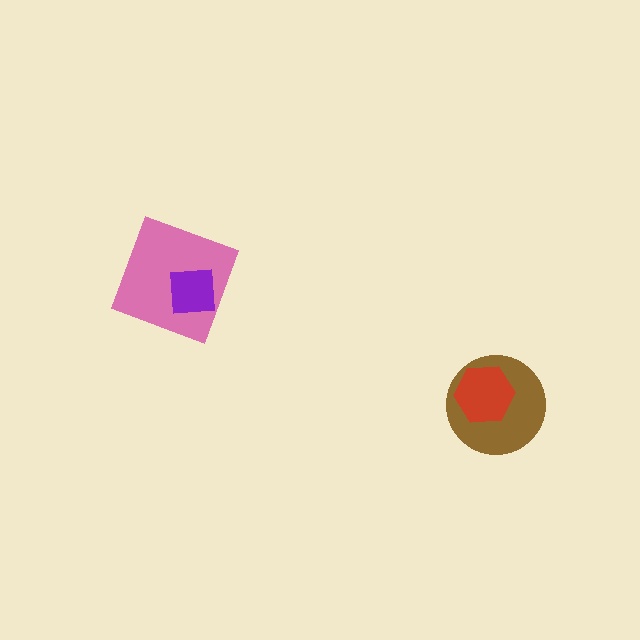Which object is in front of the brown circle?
The red hexagon is in front of the brown circle.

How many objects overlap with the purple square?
1 object overlaps with the purple square.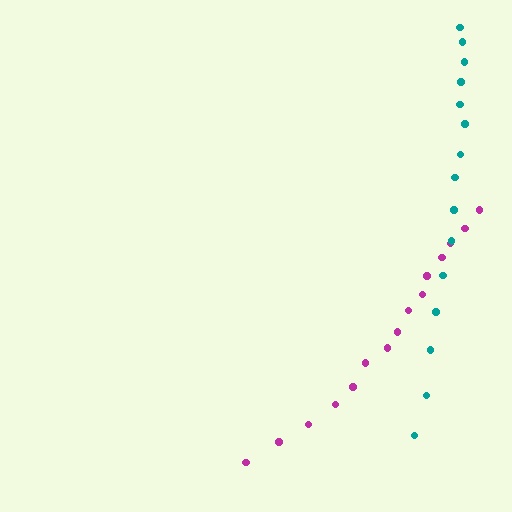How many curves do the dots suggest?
There are 2 distinct paths.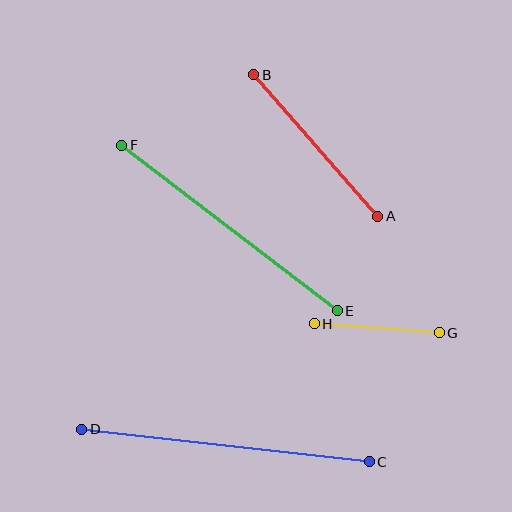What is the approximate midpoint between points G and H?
The midpoint is at approximately (377, 328) pixels.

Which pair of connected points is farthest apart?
Points C and D are farthest apart.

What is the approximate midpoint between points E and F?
The midpoint is at approximately (230, 228) pixels.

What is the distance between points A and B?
The distance is approximately 188 pixels.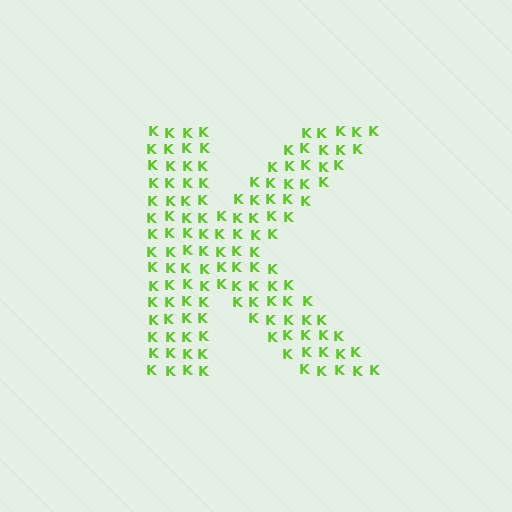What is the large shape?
The large shape is the letter K.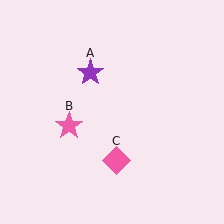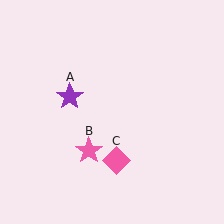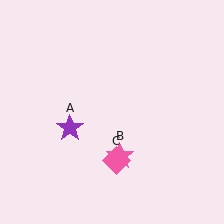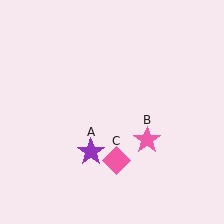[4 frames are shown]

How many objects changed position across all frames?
2 objects changed position: purple star (object A), pink star (object B).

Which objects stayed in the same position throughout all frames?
Pink diamond (object C) remained stationary.